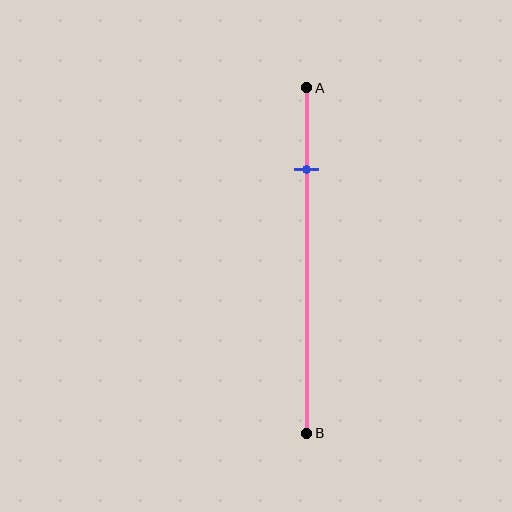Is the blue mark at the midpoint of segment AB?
No, the mark is at about 25% from A, not at the 50% midpoint.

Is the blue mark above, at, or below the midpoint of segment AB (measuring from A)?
The blue mark is above the midpoint of segment AB.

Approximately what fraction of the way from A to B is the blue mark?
The blue mark is approximately 25% of the way from A to B.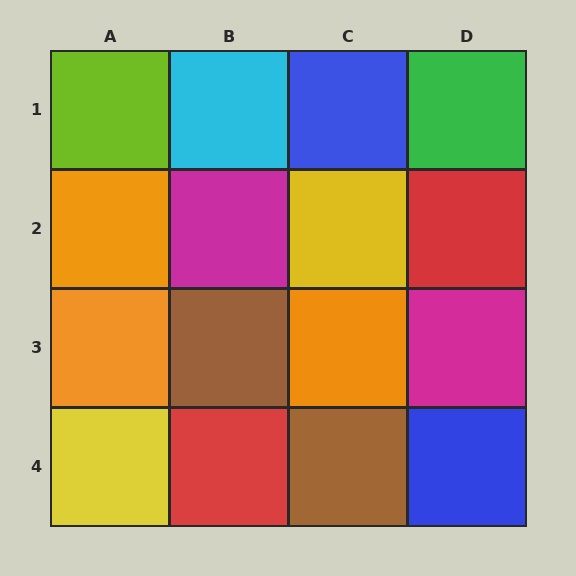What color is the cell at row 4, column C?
Brown.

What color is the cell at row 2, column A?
Orange.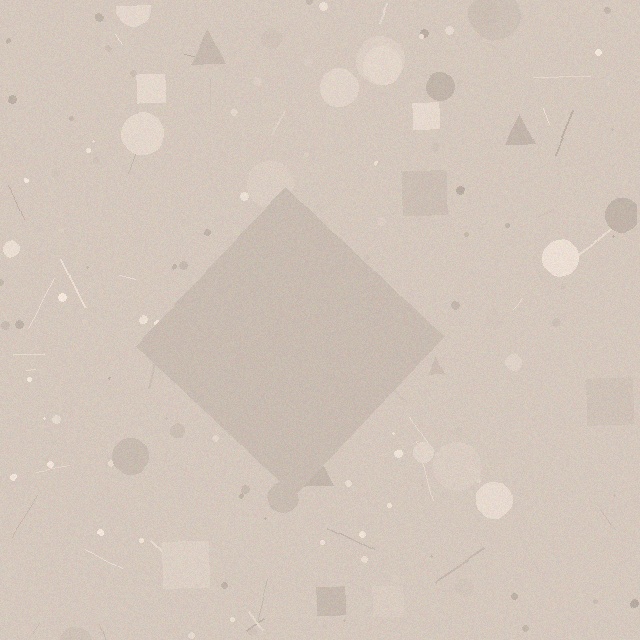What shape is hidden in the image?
A diamond is hidden in the image.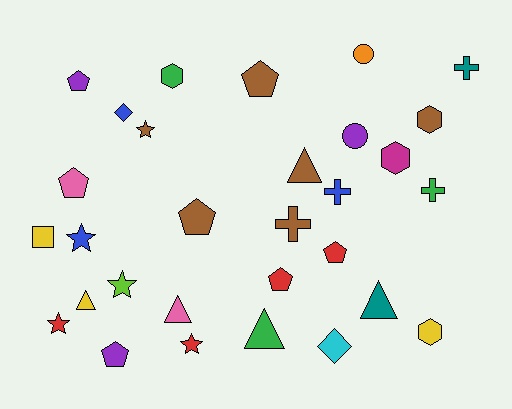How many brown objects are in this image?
There are 6 brown objects.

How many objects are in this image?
There are 30 objects.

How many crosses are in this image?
There are 4 crosses.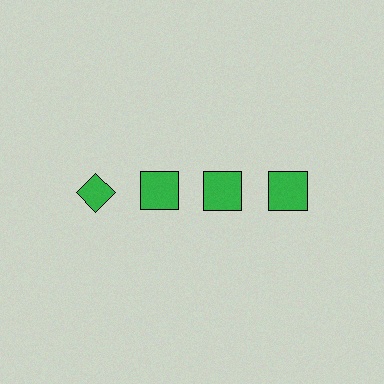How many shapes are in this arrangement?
There are 4 shapes arranged in a grid pattern.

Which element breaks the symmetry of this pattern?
The green diamond in the top row, leftmost column breaks the symmetry. All other shapes are green squares.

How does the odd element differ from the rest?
It has a different shape: diamond instead of square.